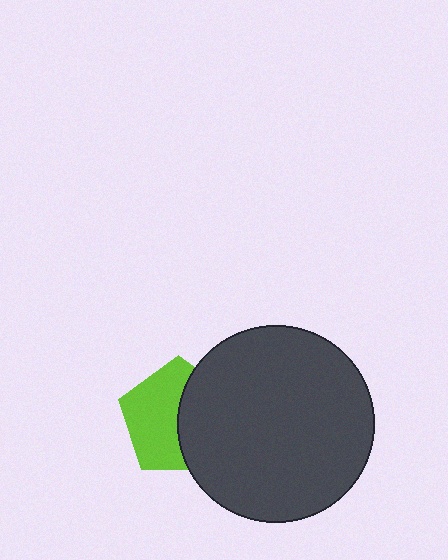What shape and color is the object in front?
The object in front is a dark gray circle.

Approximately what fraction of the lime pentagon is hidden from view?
Roughly 45% of the lime pentagon is hidden behind the dark gray circle.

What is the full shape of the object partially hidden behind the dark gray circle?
The partially hidden object is a lime pentagon.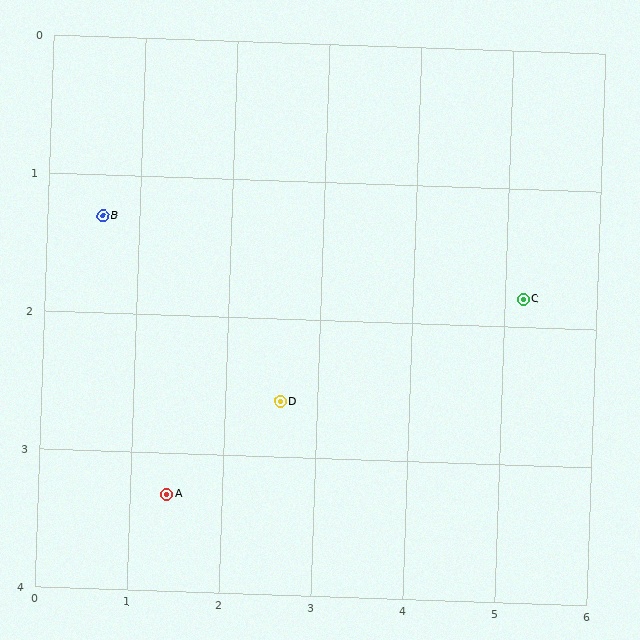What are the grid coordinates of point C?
Point C is at approximately (5.2, 1.8).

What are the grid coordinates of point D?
Point D is at approximately (2.6, 2.6).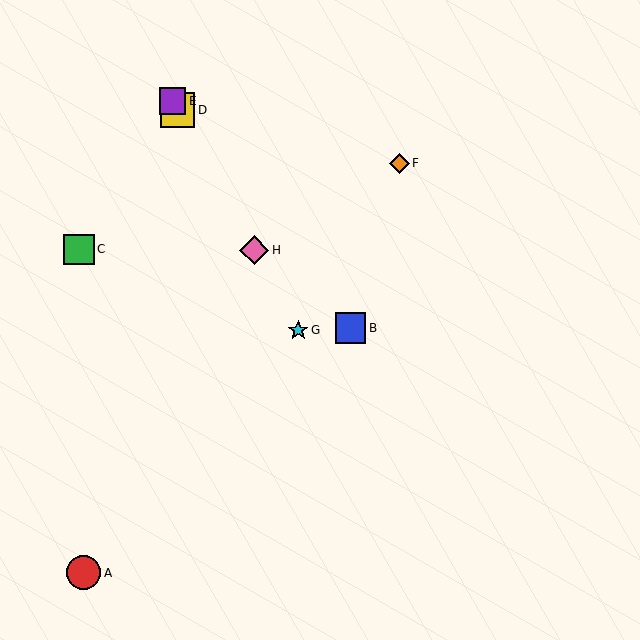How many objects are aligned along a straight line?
4 objects (D, E, G, H) are aligned along a straight line.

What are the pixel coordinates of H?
Object H is at (254, 250).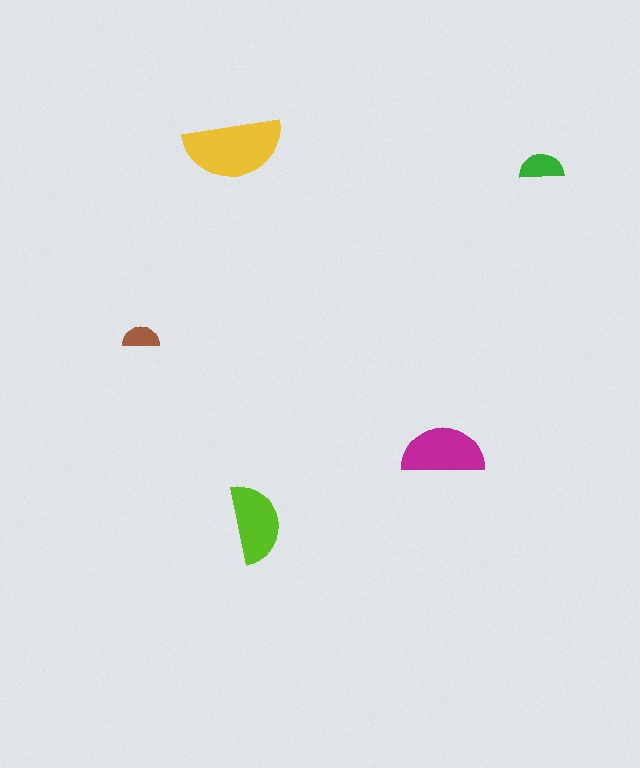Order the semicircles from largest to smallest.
the yellow one, the magenta one, the lime one, the green one, the brown one.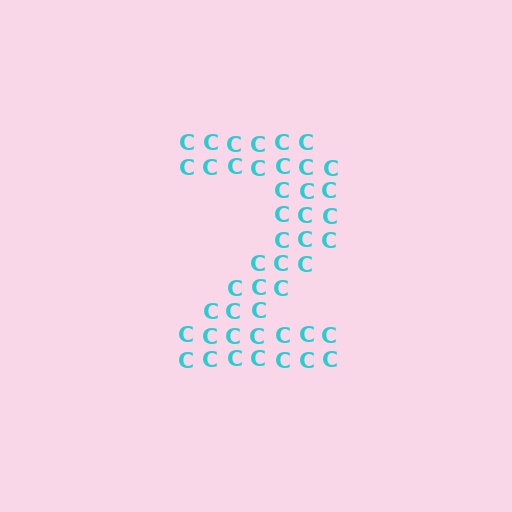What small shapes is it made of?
It is made of small letter C's.